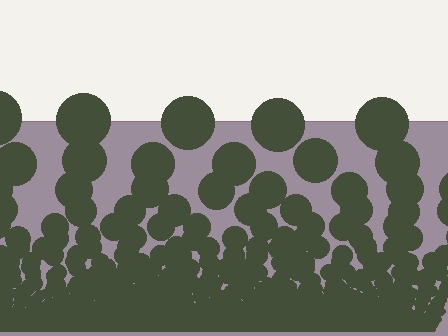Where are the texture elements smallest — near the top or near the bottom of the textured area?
Near the bottom.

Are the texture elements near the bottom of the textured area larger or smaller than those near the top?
Smaller. The gradient is inverted — elements near the bottom are smaller and denser.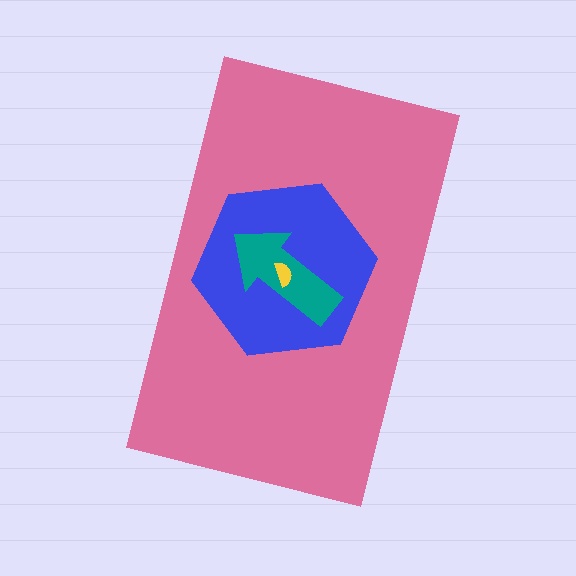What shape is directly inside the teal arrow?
The yellow semicircle.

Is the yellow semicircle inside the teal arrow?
Yes.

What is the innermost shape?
The yellow semicircle.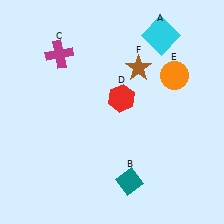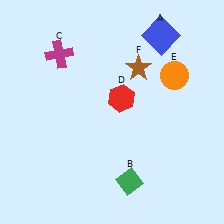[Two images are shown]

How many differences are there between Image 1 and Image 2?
There are 2 differences between the two images.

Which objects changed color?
A changed from cyan to blue. B changed from teal to green.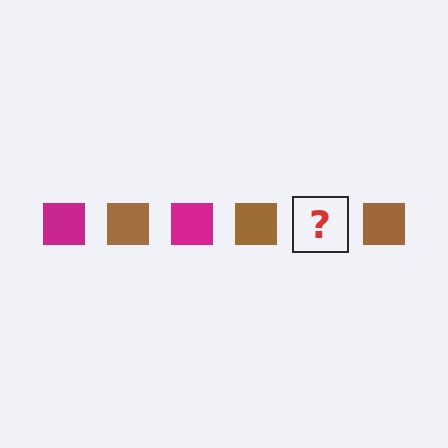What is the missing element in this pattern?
The missing element is a magenta square.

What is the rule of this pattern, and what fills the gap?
The rule is that the pattern cycles through magenta, brown squares. The gap should be filled with a magenta square.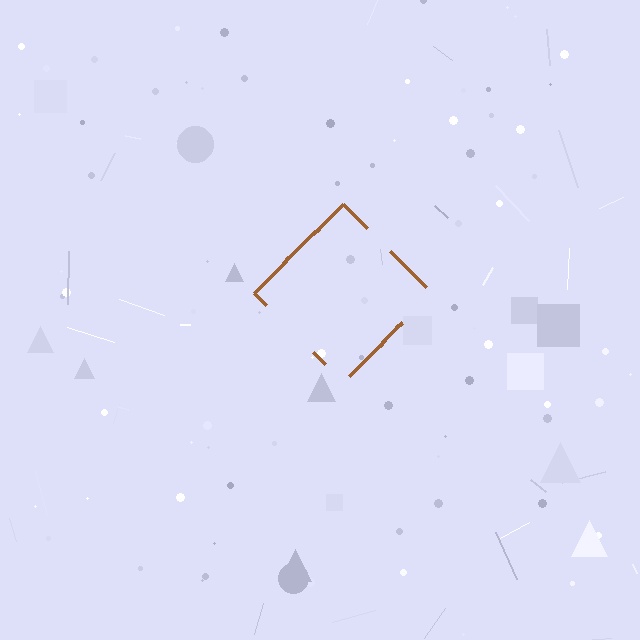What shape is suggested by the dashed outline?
The dashed outline suggests a diamond.